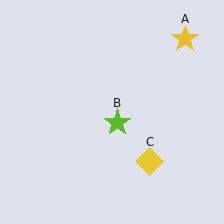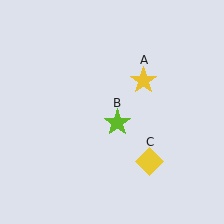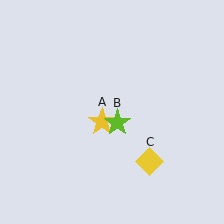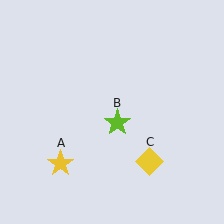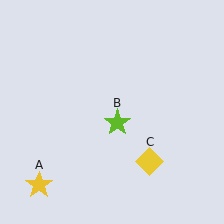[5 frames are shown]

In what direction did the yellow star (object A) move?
The yellow star (object A) moved down and to the left.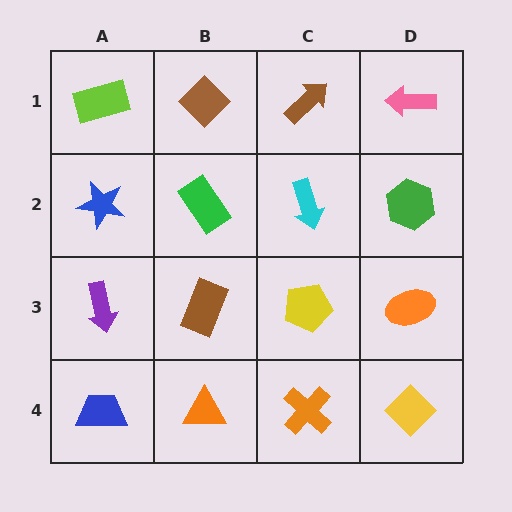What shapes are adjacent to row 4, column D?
An orange ellipse (row 3, column D), an orange cross (row 4, column C).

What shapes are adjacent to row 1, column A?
A blue star (row 2, column A), a brown diamond (row 1, column B).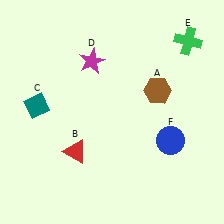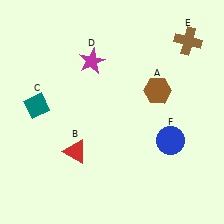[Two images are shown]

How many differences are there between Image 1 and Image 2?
There is 1 difference between the two images.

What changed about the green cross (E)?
In Image 1, E is green. In Image 2, it changed to brown.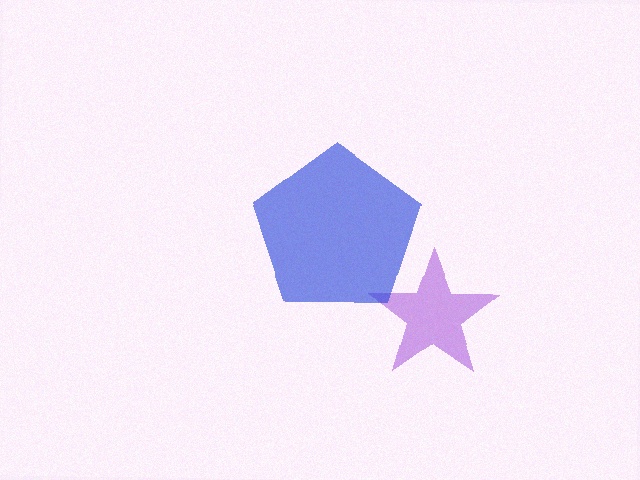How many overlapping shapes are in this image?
There are 2 overlapping shapes in the image.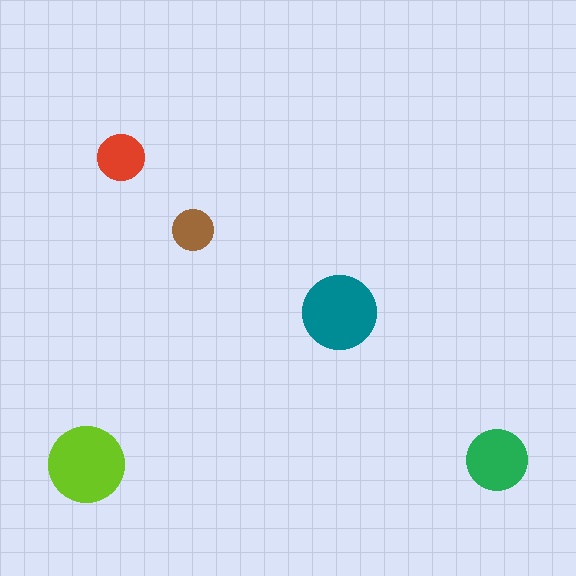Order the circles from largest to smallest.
the lime one, the teal one, the green one, the red one, the brown one.